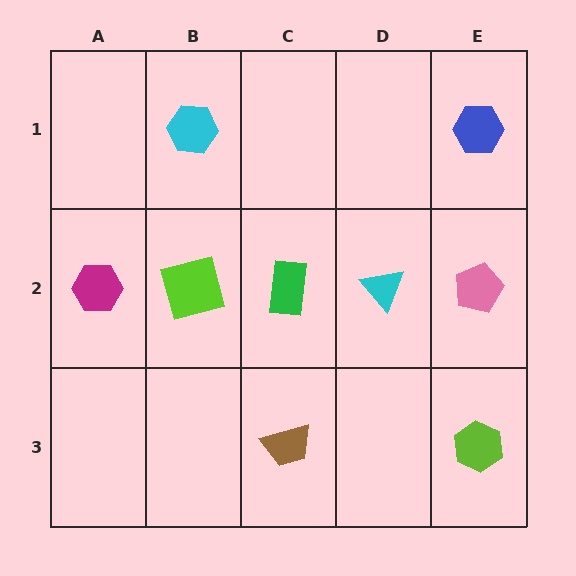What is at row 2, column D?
A cyan triangle.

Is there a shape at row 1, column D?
No, that cell is empty.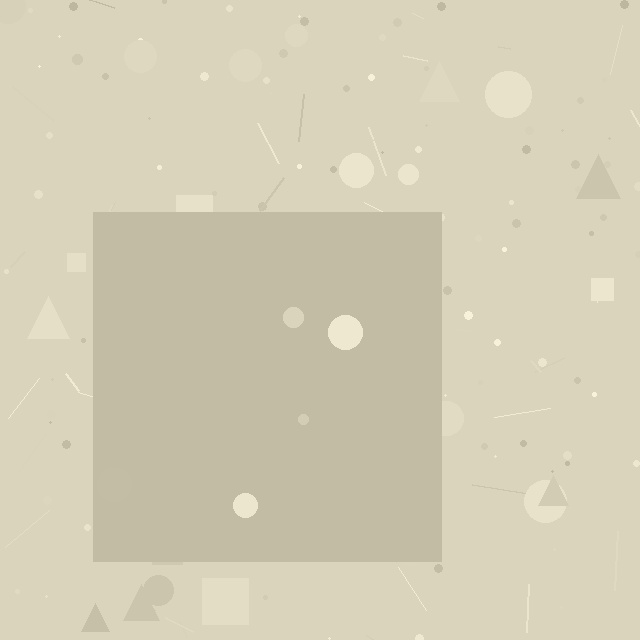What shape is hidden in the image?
A square is hidden in the image.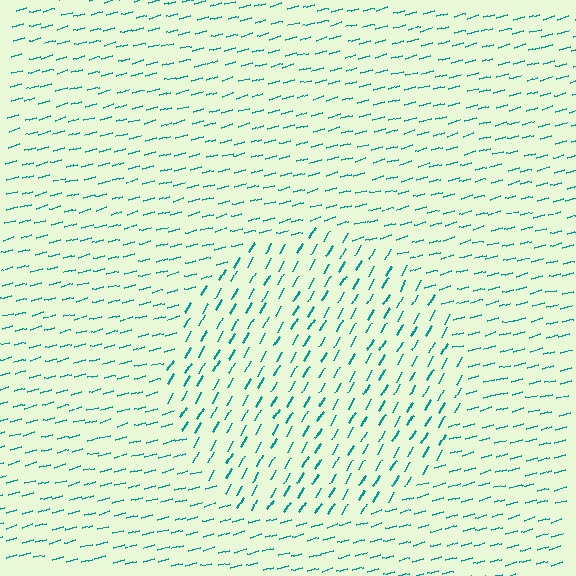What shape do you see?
I see a circle.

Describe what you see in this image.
The image is filled with small teal line segments. A circle region in the image has lines oriented differently from the surrounding lines, creating a visible texture boundary.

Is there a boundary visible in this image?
Yes, there is a texture boundary formed by a change in line orientation.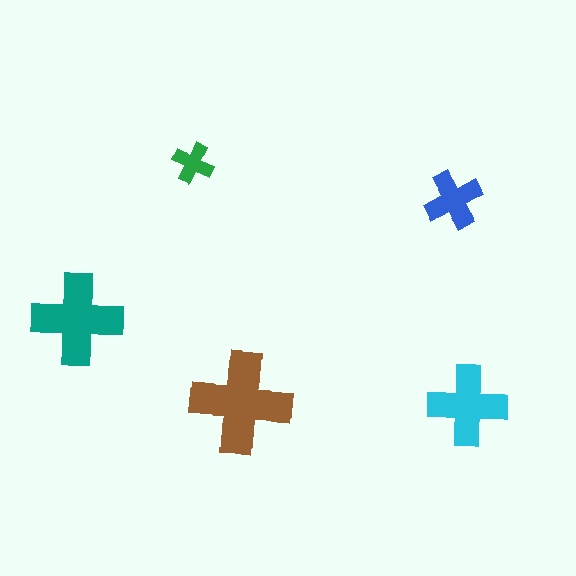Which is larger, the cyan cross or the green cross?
The cyan one.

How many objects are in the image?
There are 5 objects in the image.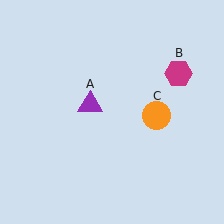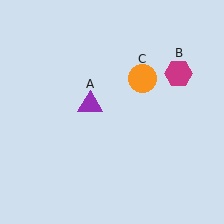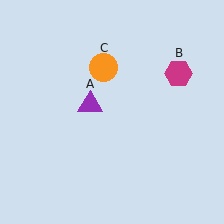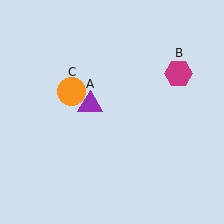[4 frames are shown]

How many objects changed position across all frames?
1 object changed position: orange circle (object C).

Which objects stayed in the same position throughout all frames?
Purple triangle (object A) and magenta hexagon (object B) remained stationary.